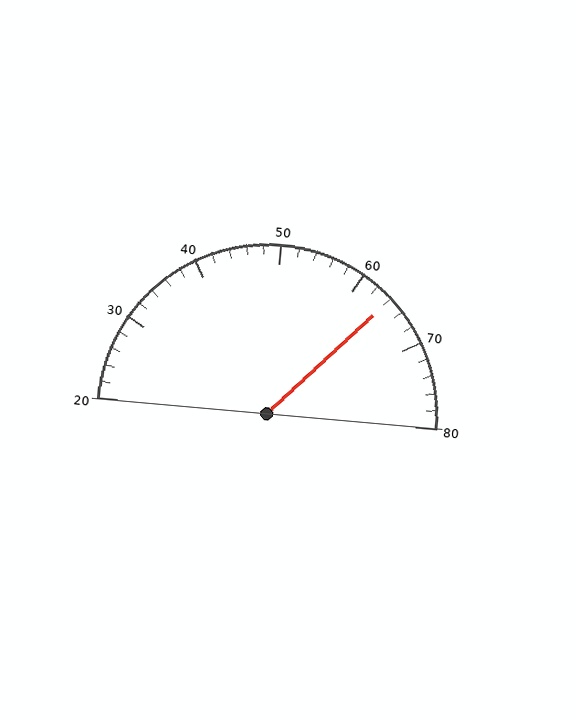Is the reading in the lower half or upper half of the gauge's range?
The reading is in the upper half of the range (20 to 80).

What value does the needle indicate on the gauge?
The needle indicates approximately 64.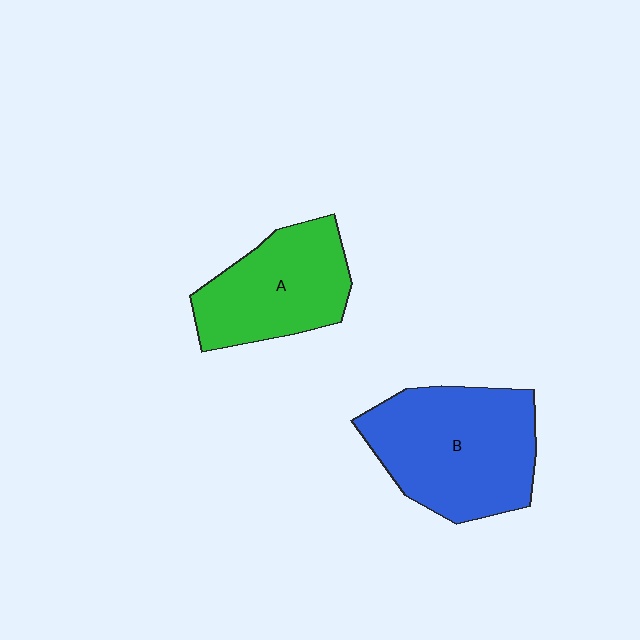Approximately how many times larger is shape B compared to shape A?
Approximately 1.3 times.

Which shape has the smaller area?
Shape A (green).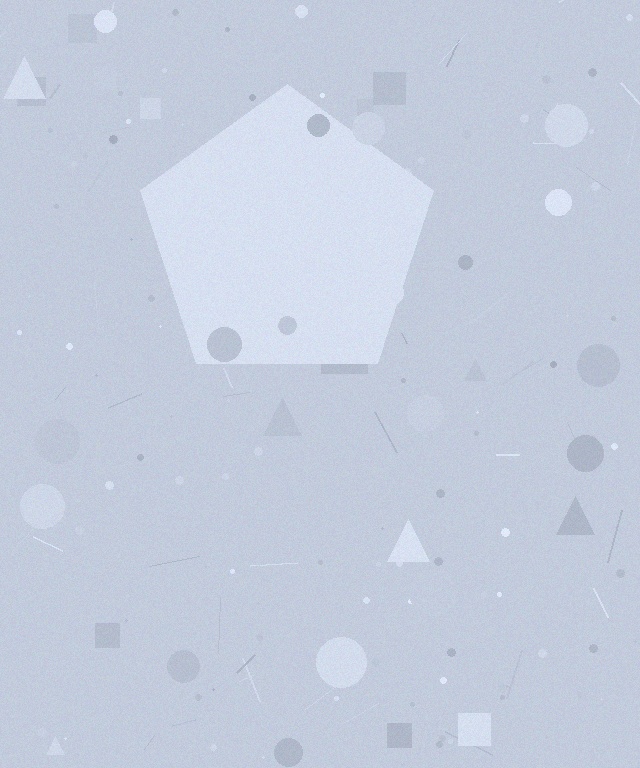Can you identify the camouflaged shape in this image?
The camouflaged shape is a pentagon.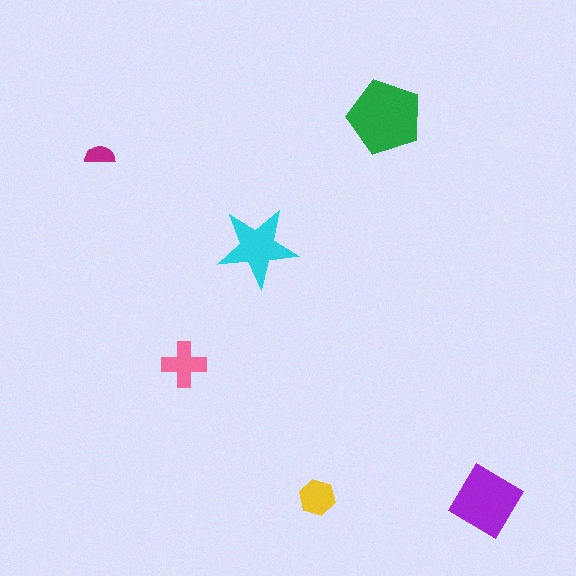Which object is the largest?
The green pentagon.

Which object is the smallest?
The magenta semicircle.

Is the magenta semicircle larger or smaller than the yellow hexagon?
Smaller.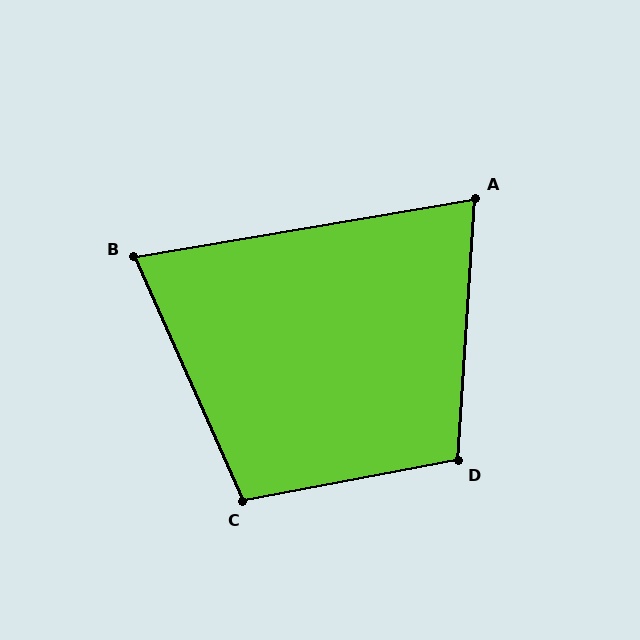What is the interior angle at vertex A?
Approximately 77 degrees (acute).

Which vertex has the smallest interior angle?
B, at approximately 76 degrees.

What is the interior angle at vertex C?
Approximately 103 degrees (obtuse).